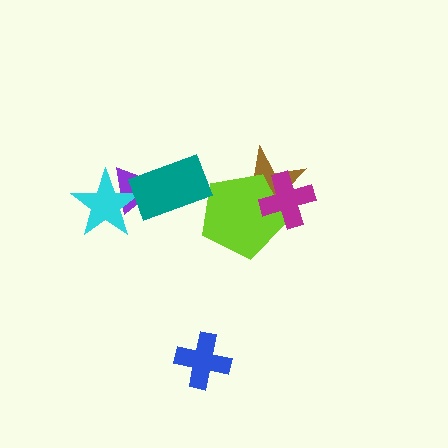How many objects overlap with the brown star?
2 objects overlap with the brown star.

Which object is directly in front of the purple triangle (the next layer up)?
The cyan star is directly in front of the purple triangle.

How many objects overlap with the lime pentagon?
2 objects overlap with the lime pentagon.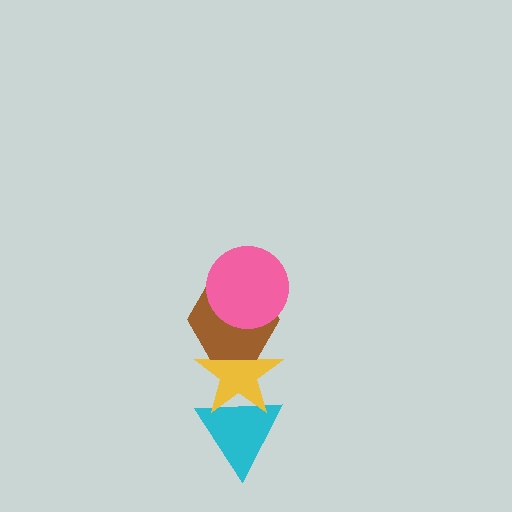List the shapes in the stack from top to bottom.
From top to bottom: the pink circle, the brown hexagon, the yellow star, the cyan triangle.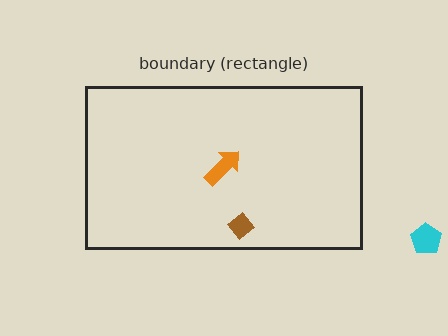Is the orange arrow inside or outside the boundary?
Inside.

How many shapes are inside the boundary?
2 inside, 1 outside.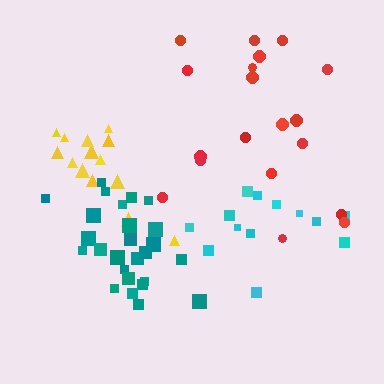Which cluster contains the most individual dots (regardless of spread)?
Teal (26).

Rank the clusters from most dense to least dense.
yellow, teal, cyan, red.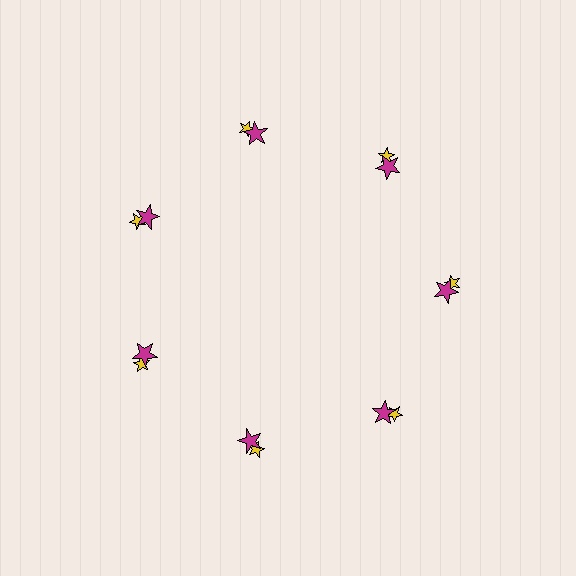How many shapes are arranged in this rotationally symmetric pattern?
There are 14 shapes, arranged in 7 groups of 2.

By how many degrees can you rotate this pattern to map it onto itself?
The pattern maps onto itself every 51 degrees of rotation.